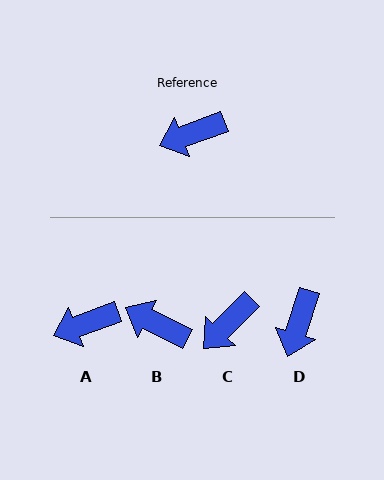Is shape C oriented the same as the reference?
No, it is off by about 25 degrees.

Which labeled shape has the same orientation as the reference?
A.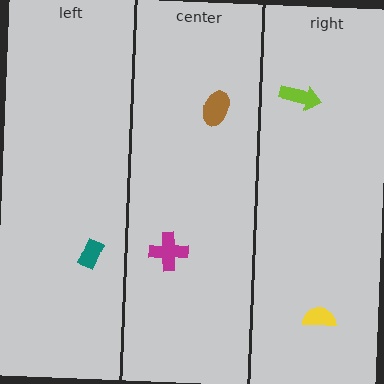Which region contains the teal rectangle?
The left region.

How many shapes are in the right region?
2.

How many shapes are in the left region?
1.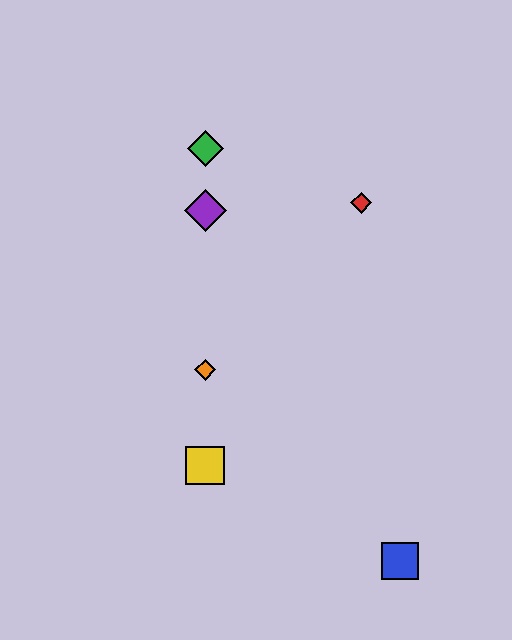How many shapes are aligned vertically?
4 shapes (the green diamond, the yellow square, the purple diamond, the orange diamond) are aligned vertically.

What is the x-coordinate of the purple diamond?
The purple diamond is at x≈205.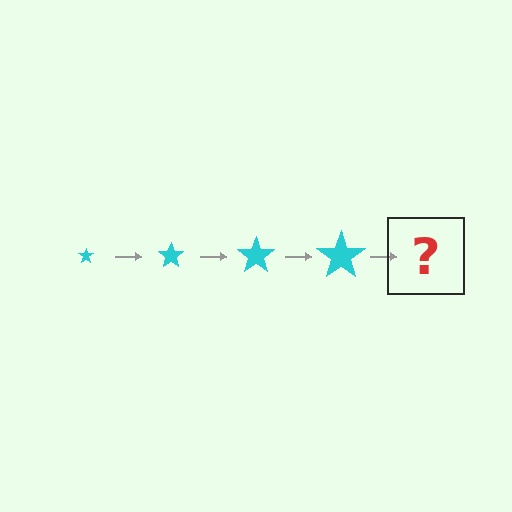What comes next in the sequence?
The next element should be a cyan star, larger than the previous one.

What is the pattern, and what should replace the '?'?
The pattern is that the star gets progressively larger each step. The '?' should be a cyan star, larger than the previous one.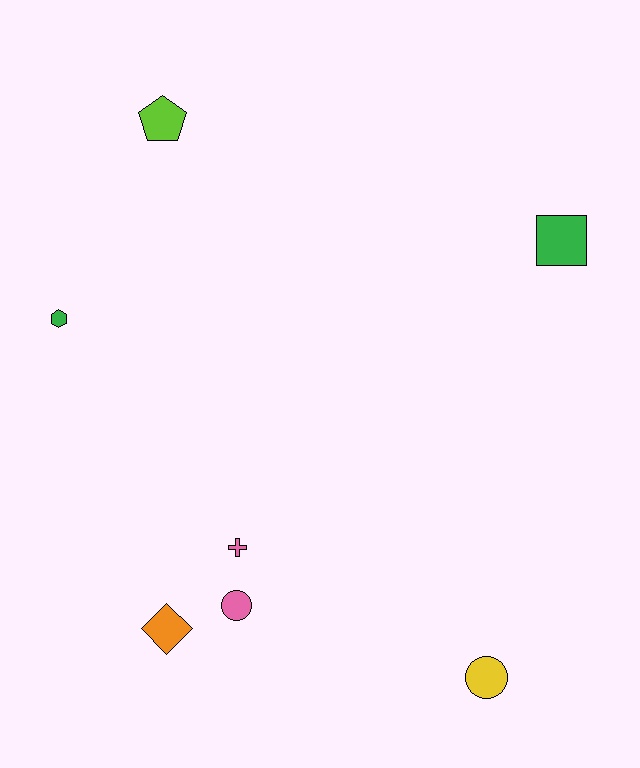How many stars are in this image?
There are no stars.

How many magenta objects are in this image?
There are no magenta objects.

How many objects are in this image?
There are 7 objects.